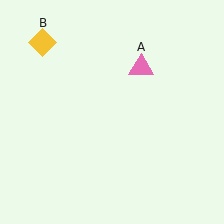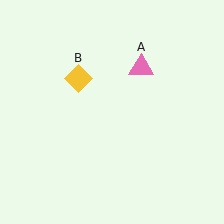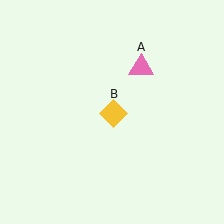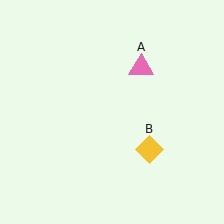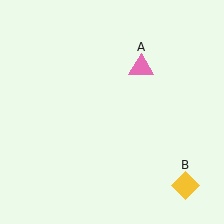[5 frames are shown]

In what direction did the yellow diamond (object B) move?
The yellow diamond (object B) moved down and to the right.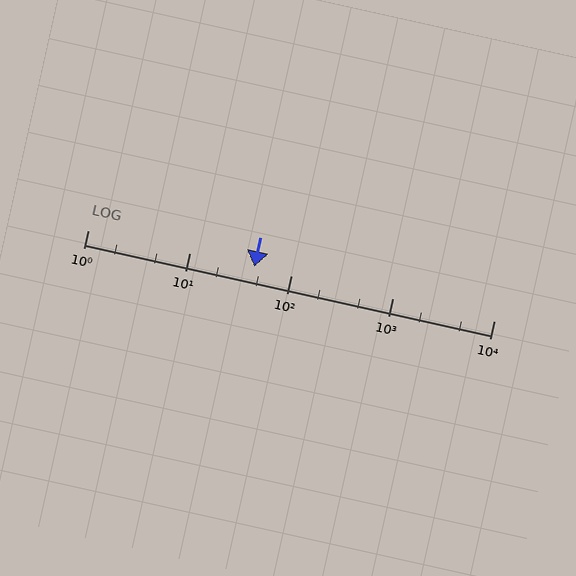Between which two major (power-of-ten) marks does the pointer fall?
The pointer is between 10 and 100.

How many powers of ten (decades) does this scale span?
The scale spans 4 decades, from 1 to 10000.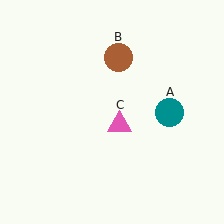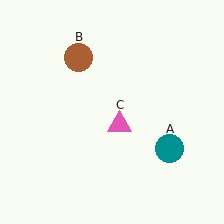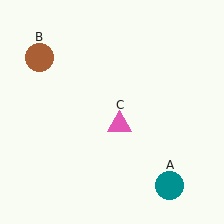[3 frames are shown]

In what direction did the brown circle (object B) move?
The brown circle (object B) moved left.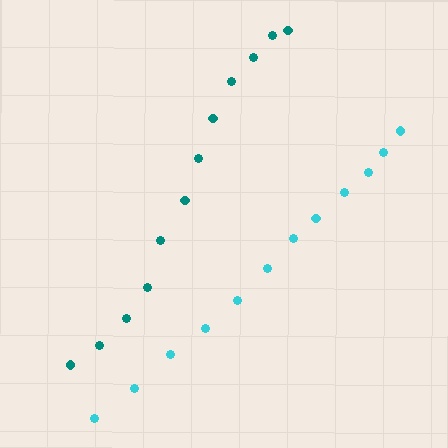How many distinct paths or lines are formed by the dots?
There are 2 distinct paths.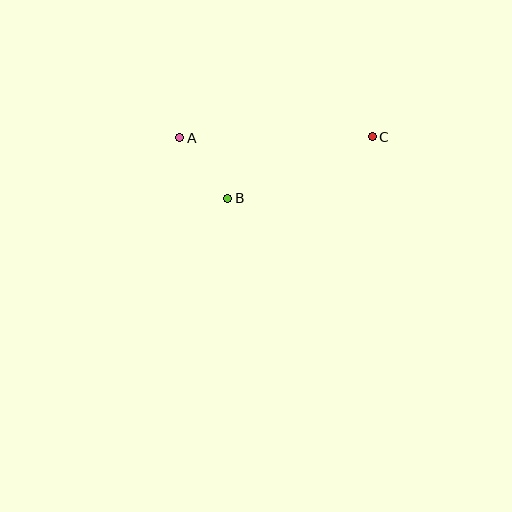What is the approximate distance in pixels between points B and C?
The distance between B and C is approximately 157 pixels.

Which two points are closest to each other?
Points A and B are closest to each other.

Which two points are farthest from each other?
Points A and C are farthest from each other.